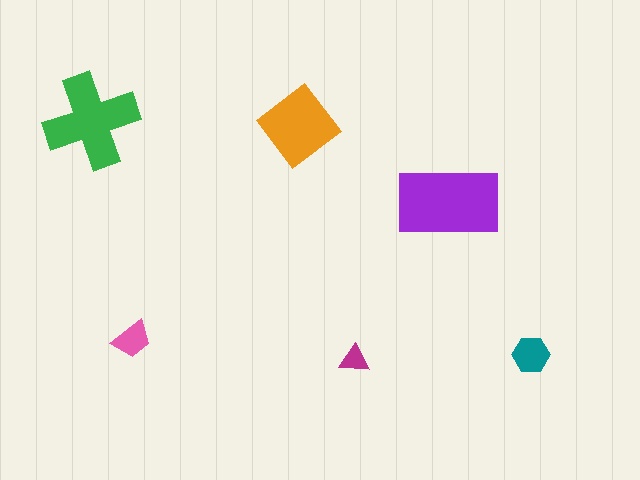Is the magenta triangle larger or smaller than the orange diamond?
Smaller.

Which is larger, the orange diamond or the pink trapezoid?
The orange diamond.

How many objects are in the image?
There are 6 objects in the image.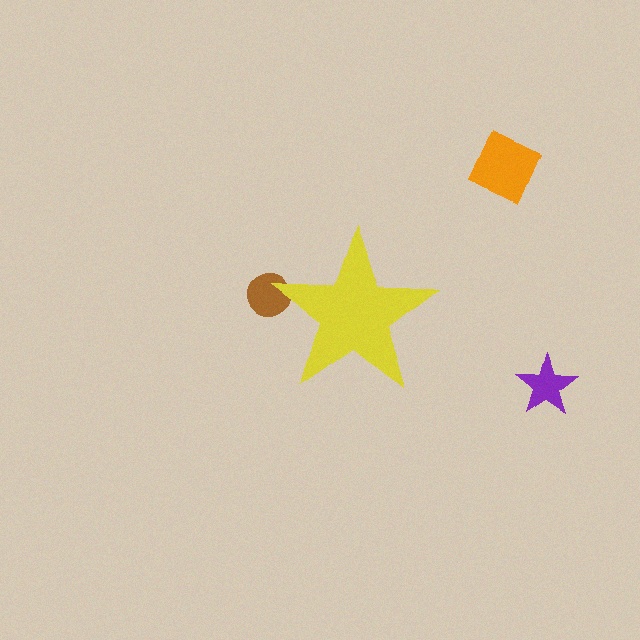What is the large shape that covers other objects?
A yellow star.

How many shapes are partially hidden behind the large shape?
1 shape is partially hidden.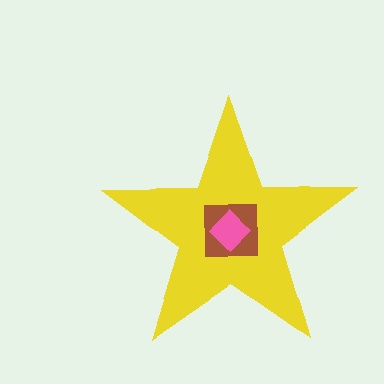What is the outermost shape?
The yellow star.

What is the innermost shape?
The pink diamond.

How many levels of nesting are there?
3.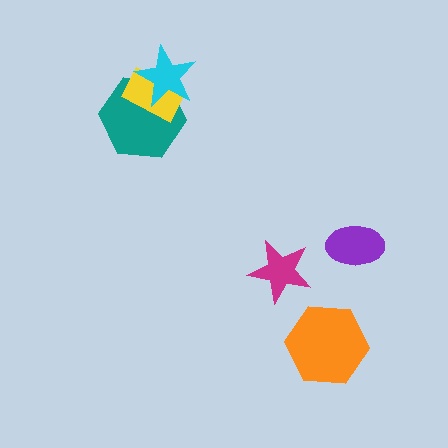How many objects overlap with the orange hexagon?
0 objects overlap with the orange hexagon.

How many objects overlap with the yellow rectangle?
2 objects overlap with the yellow rectangle.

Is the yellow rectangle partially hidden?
Yes, it is partially covered by another shape.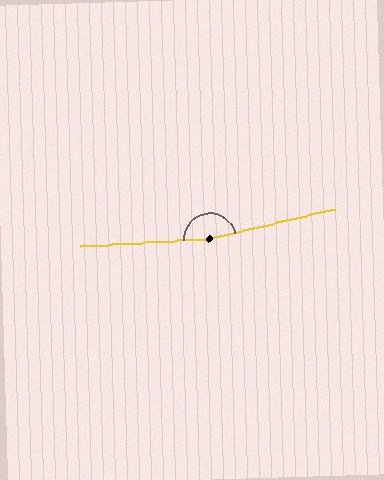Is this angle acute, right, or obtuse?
It is obtuse.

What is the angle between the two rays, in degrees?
Approximately 170 degrees.